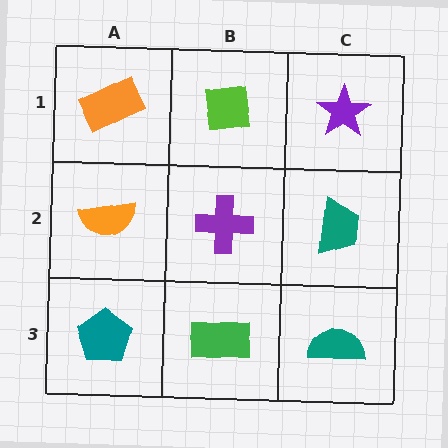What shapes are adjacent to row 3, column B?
A purple cross (row 2, column B), a teal pentagon (row 3, column A), a teal semicircle (row 3, column C).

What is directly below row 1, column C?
A teal trapezoid.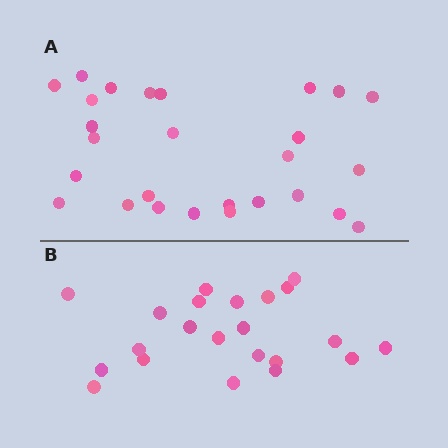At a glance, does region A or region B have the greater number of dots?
Region A (the top region) has more dots.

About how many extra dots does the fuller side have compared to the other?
Region A has about 5 more dots than region B.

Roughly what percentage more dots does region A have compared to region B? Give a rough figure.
About 25% more.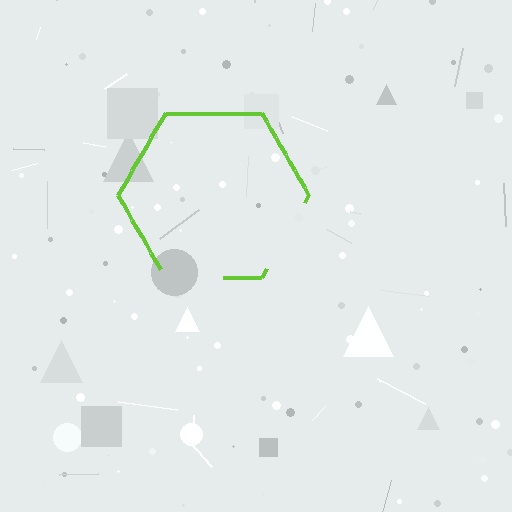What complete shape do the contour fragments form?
The contour fragments form a hexagon.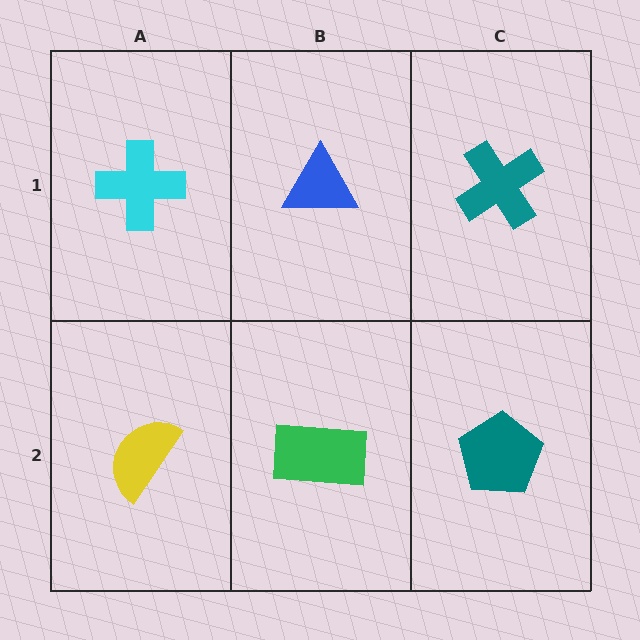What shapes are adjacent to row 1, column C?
A teal pentagon (row 2, column C), a blue triangle (row 1, column B).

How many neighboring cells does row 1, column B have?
3.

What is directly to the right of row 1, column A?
A blue triangle.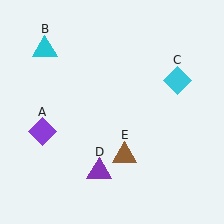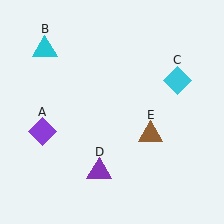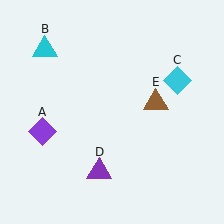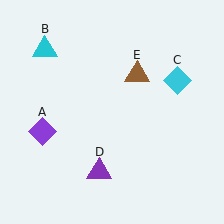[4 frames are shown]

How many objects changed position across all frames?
1 object changed position: brown triangle (object E).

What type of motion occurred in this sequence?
The brown triangle (object E) rotated counterclockwise around the center of the scene.